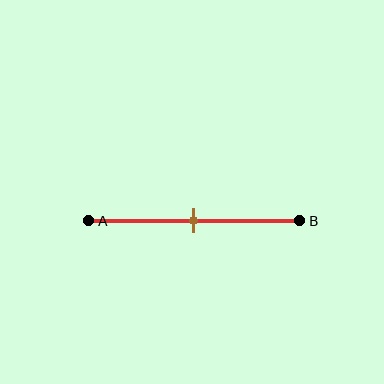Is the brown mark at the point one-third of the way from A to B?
No, the mark is at about 50% from A, not at the 33% one-third point.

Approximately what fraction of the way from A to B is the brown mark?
The brown mark is approximately 50% of the way from A to B.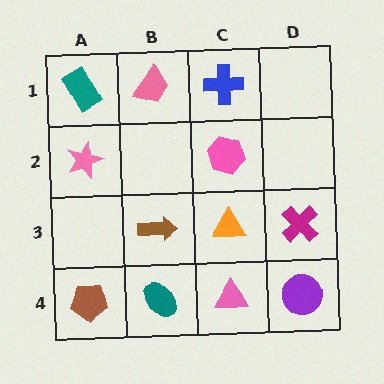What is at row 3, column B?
A brown arrow.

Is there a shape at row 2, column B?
No, that cell is empty.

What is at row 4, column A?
A brown pentagon.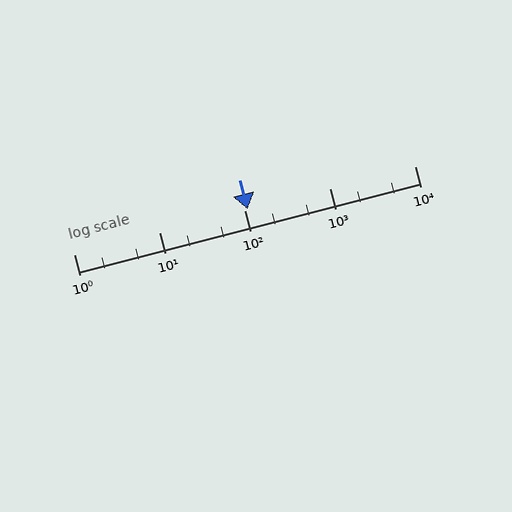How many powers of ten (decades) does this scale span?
The scale spans 4 decades, from 1 to 10000.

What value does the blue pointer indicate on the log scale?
The pointer indicates approximately 110.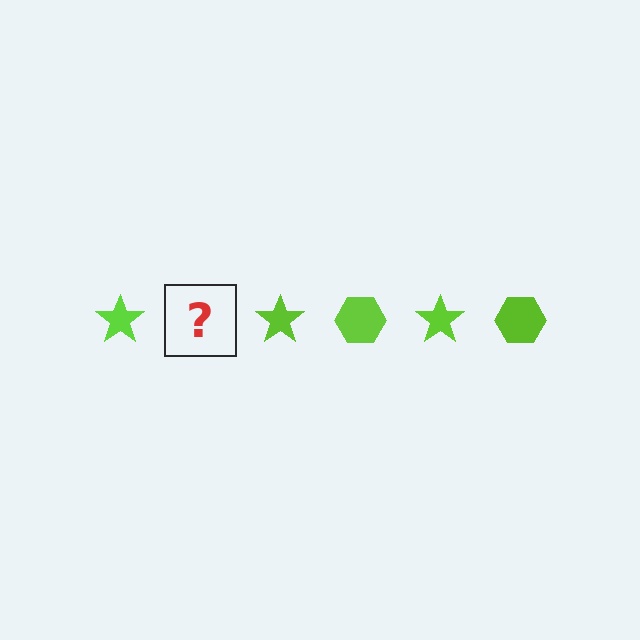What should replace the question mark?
The question mark should be replaced with a lime hexagon.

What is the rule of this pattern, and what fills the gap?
The rule is that the pattern cycles through star, hexagon shapes in lime. The gap should be filled with a lime hexagon.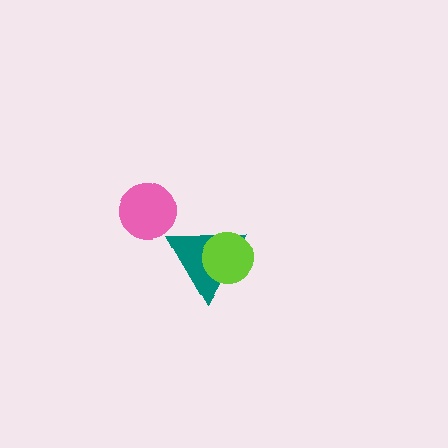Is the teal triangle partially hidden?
Yes, it is partially covered by another shape.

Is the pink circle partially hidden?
No, no other shape covers it.